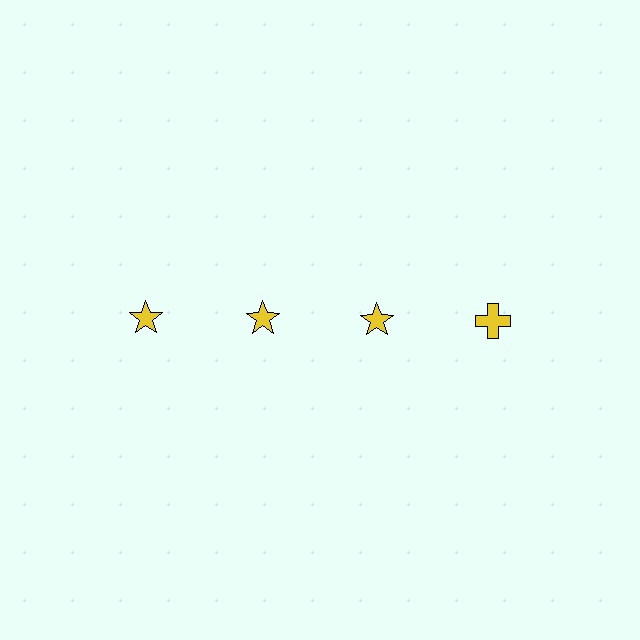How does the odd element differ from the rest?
It has a different shape: cross instead of star.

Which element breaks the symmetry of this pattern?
The yellow cross in the top row, second from right column breaks the symmetry. All other shapes are yellow stars.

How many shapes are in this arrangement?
There are 4 shapes arranged in a grid pattern.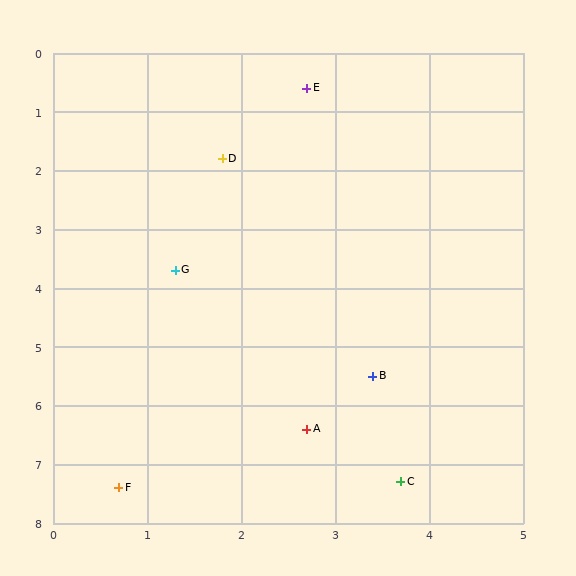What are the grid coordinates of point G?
Point G is at approximately (1.3, 3.7).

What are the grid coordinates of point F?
Point F is at approximately (0.7, 7.4).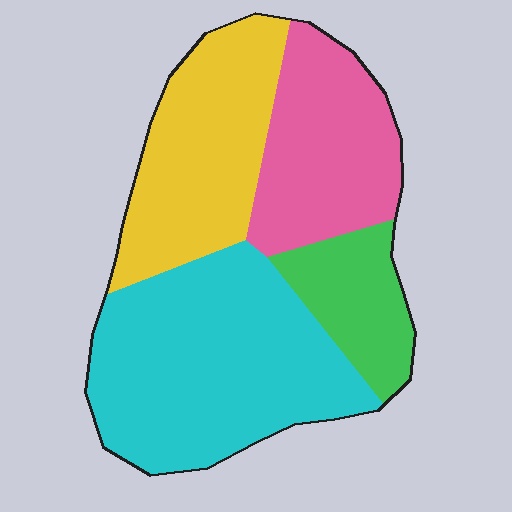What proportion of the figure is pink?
Pink takes up about one fifth (1/5) of the figure.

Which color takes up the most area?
Cyan, at roughly 40%.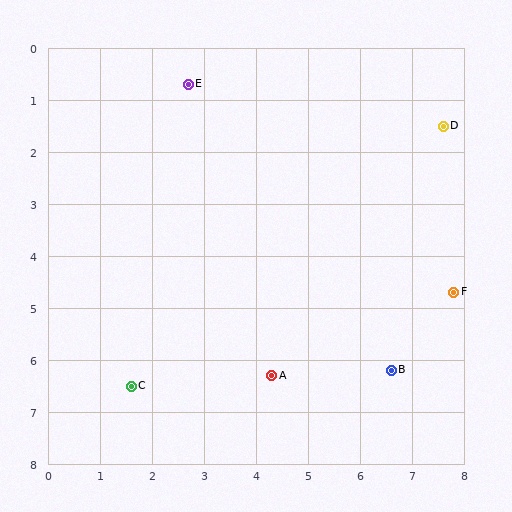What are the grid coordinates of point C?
Point C is at approximately (1.6, 6.5).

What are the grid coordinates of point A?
Point A is at approximately (4.3, 6.3).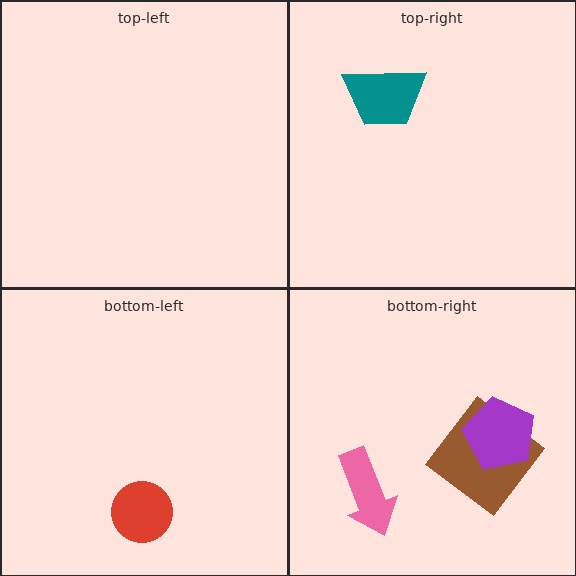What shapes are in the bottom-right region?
The brown diamond, the purple pentagon, the pink arrow.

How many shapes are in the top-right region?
1.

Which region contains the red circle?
The bottom-left region.